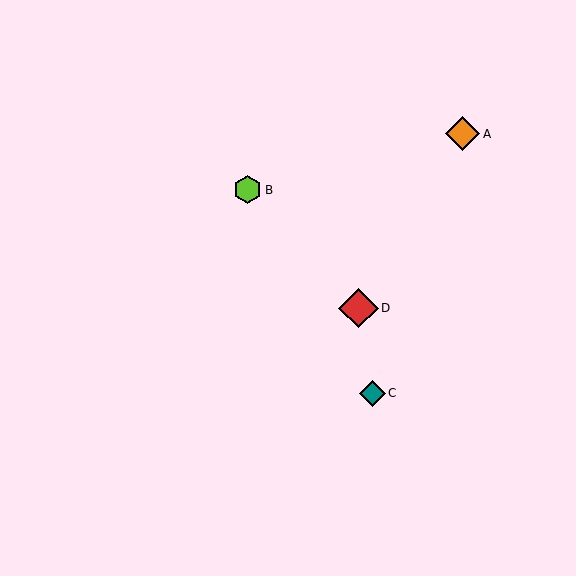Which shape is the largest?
The red diamond (labeled D) is the largest.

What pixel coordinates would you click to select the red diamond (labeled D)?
Click at (359, 308) to select the red diamond D.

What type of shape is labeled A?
Shape A is an orange diamond.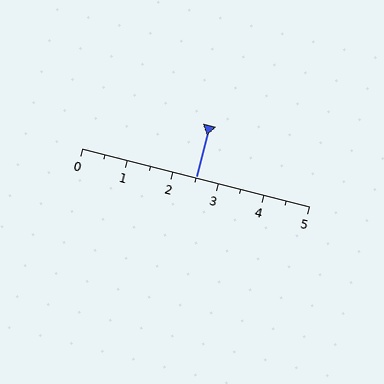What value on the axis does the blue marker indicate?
The marker indicates approximately 2.5.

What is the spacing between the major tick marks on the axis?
The major ticks are spaced 1 apart.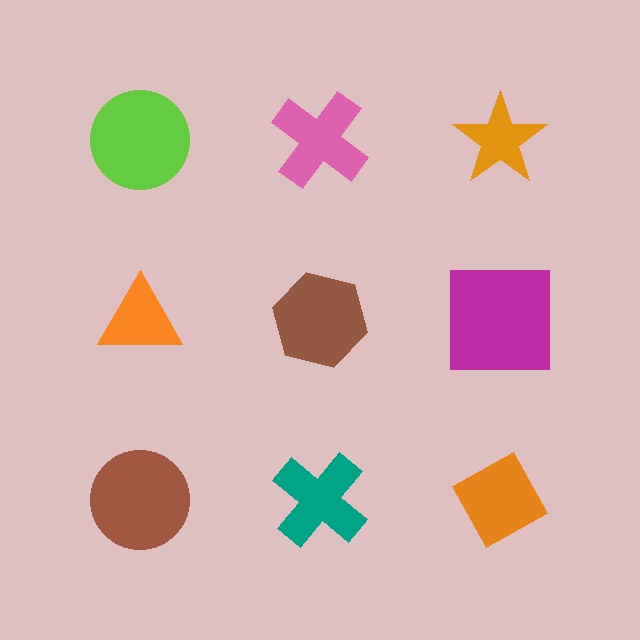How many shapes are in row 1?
3 shapes.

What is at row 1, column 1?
A lime circle.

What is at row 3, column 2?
A teal cross.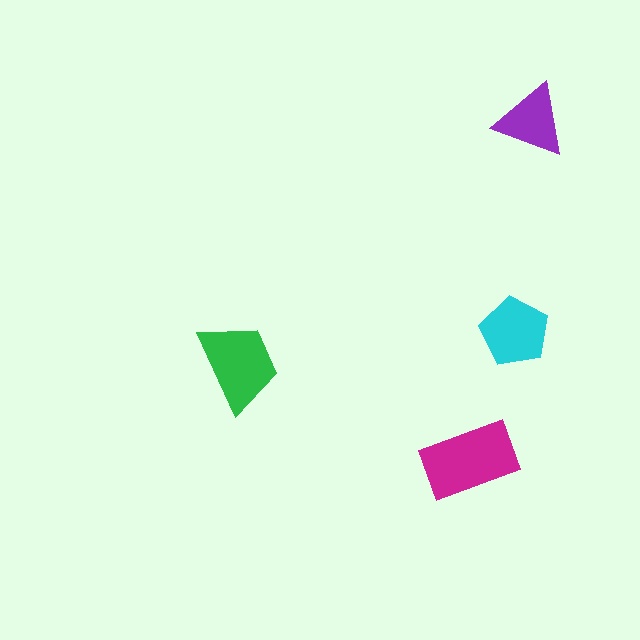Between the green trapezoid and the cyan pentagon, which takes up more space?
The green trapezoid.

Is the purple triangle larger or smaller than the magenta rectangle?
Smaller.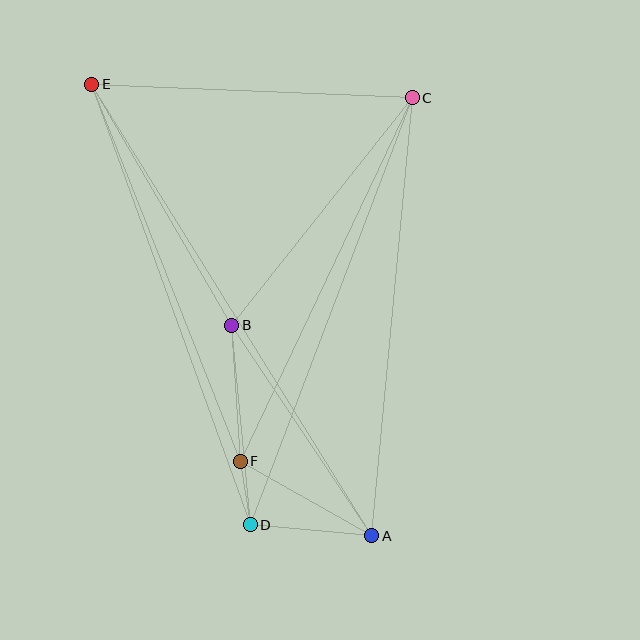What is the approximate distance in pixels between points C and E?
The distance between C and E is approximately 321 pixels.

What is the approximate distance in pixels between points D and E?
The distance between D and E is approximately 469 pixels.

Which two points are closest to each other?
Points D and F are closest to each other.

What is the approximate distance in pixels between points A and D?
The distance between A and D is approximately 122 pixels.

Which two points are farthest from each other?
Points A and E are farthest from each other.